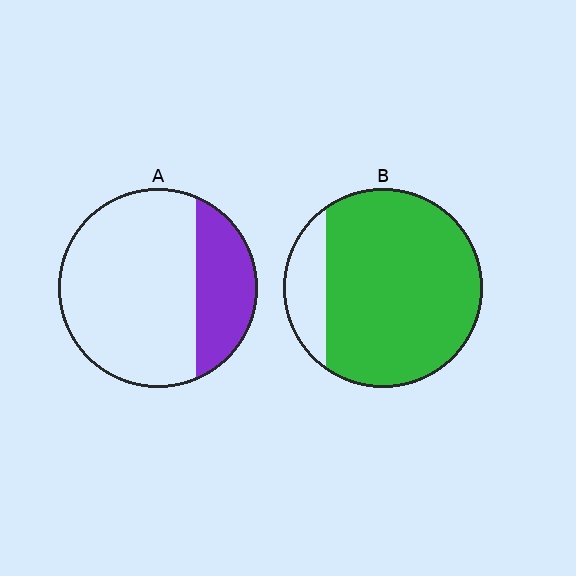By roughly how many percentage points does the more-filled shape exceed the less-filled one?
By roughly 60 percentage points (B over A).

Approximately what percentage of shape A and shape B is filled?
A is approximately 25% and B is approximately 85%.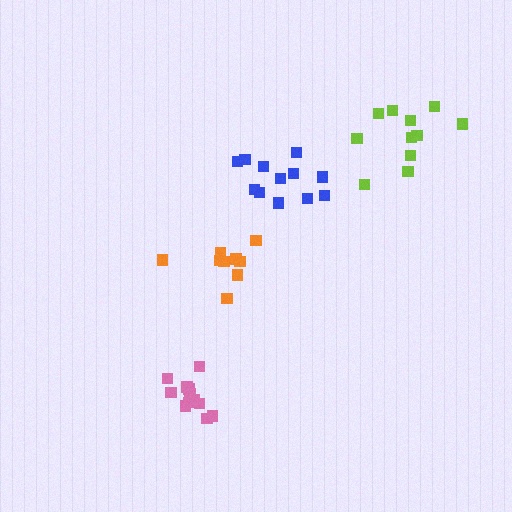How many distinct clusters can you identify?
There are 4 distinct clusters.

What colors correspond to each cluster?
The clusters are colored: orange, blue, pink, lime.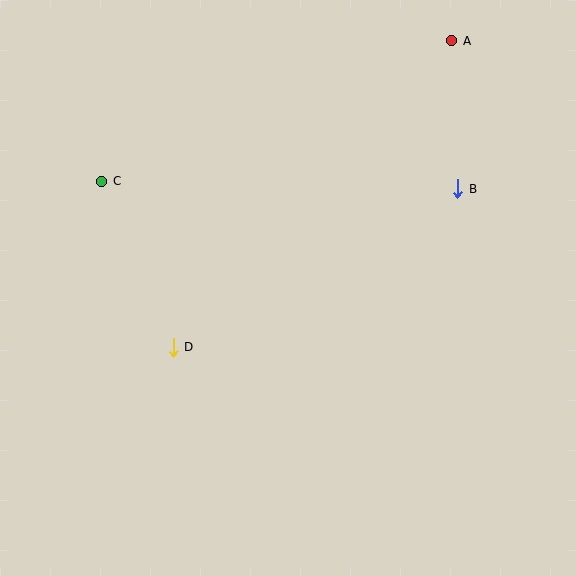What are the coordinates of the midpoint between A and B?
The midpoint between A and B is at (455, 115).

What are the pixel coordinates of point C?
Point C is at (102, 181).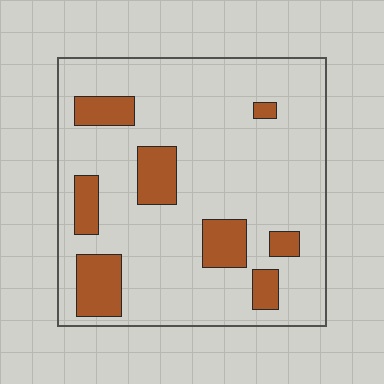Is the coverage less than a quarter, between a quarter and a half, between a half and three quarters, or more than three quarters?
Less than a quarter.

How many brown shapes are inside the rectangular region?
8.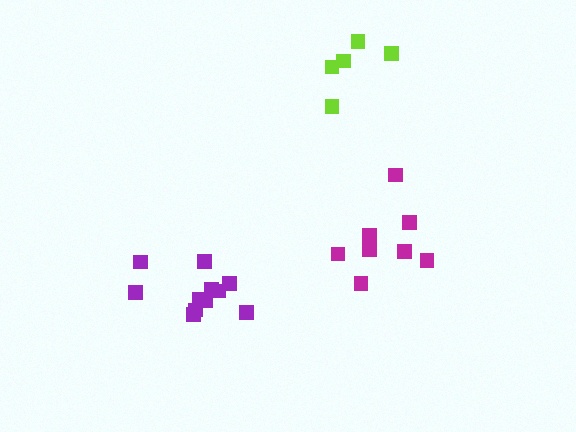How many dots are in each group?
Group 1: 8 dots, Group 2: 11 dots, Group 3: 5 dots (24 total).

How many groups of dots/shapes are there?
There are 3 groups.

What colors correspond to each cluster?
The clusters are colored: magenta, purple, lime.